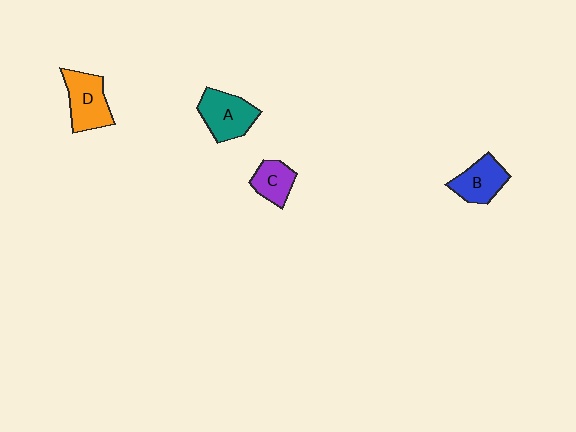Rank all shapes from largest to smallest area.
From largest to smallest: A (teal), D (orange), B (blue), C (purple).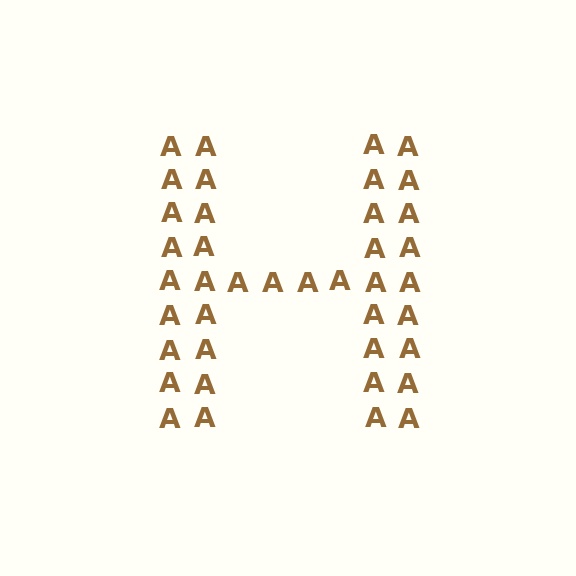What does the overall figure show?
The overall figure shows the letter H.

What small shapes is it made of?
It is made of small letter A's.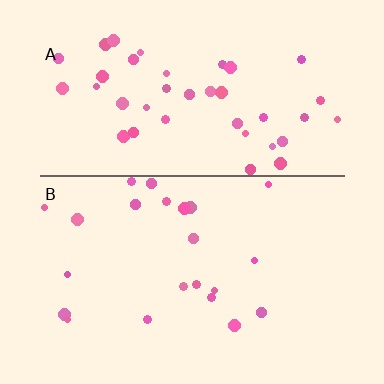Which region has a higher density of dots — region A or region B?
A (the top).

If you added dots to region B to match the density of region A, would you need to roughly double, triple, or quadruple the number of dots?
Approximately double.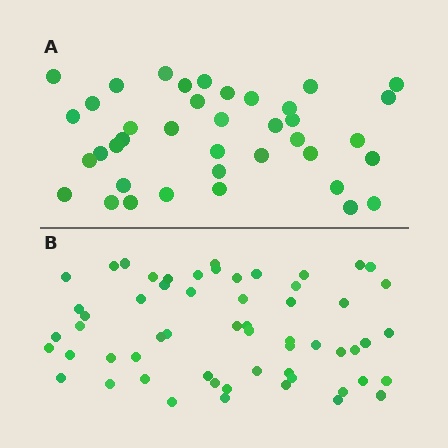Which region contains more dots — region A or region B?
Region B (the bottom region) has more dots.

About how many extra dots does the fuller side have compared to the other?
Region B has approximately 20 more dots than region A.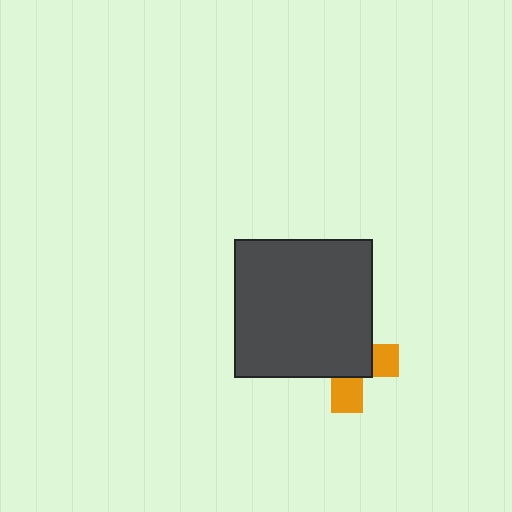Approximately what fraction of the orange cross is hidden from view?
Roughly 65% of the orange cross is hidden behind the dark gray square.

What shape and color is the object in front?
The object in front is a dark gray square.